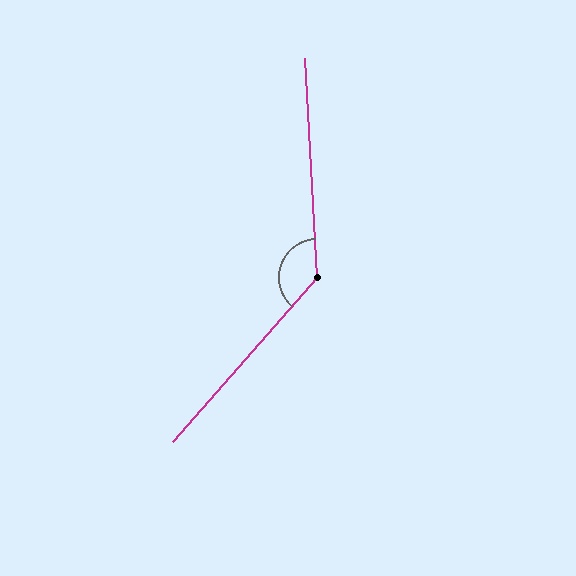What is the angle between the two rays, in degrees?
Approximately 136 degrees.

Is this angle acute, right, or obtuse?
It is obtuse.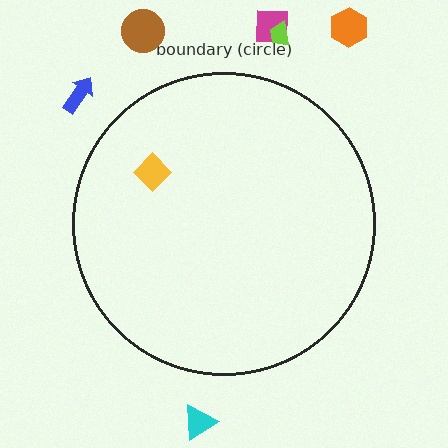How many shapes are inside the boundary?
1 inside, 6 outside.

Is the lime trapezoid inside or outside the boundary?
Outside.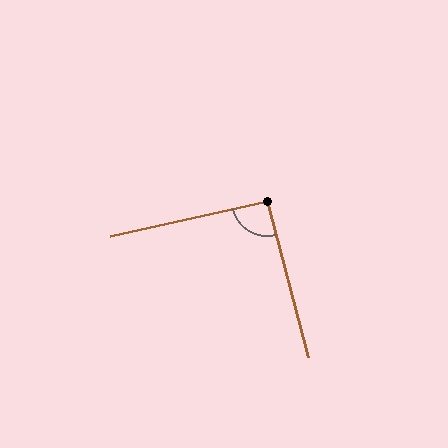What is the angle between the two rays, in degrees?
Approximately 92 degrees.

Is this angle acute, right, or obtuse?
It is approximately a right angle.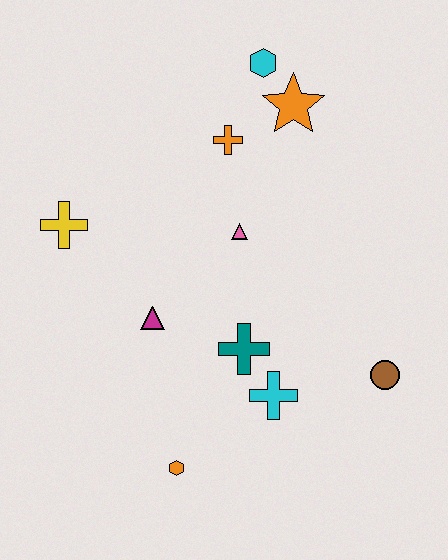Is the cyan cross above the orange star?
No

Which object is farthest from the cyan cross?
The cyan hexagon is farthest from the cyan cross.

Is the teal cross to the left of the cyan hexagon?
Yes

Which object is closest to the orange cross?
The orange star is closest to the orange cross.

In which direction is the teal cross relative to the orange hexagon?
The teal cross is above the orange hexagon.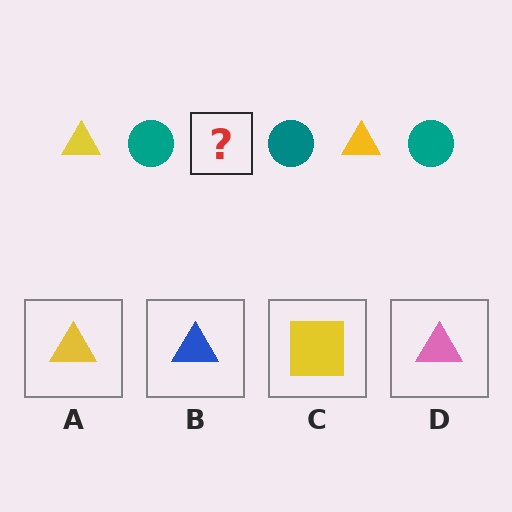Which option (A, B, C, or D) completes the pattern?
A.